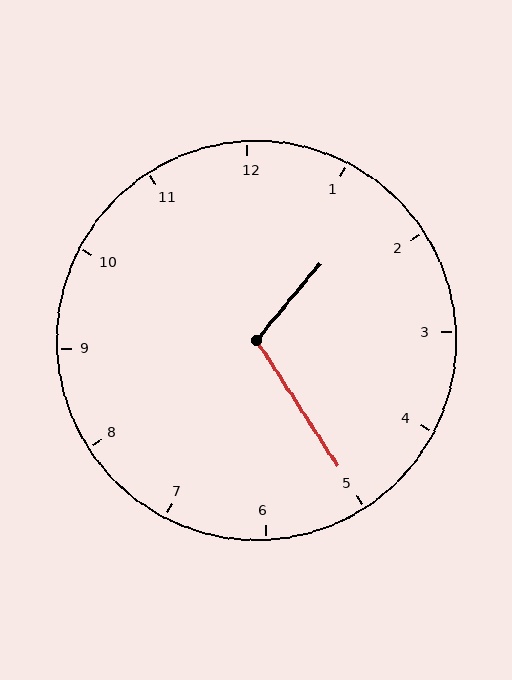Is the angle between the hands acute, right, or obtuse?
It is obtuse.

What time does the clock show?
1:25.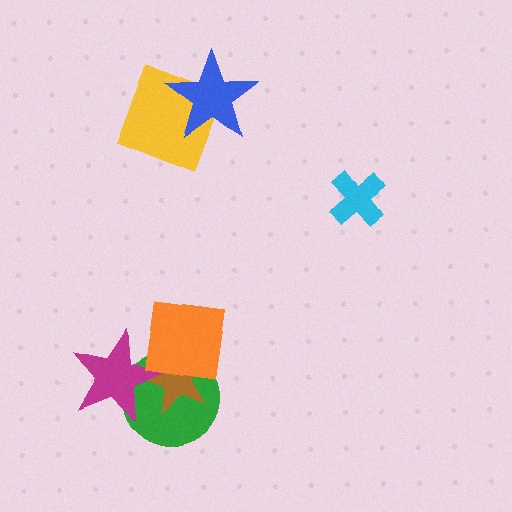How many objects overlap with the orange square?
2 objects overlap with the orange square.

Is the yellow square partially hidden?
Yes, it is partially covered by another shape.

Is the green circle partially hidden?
Yes, it is partially covered by another shape.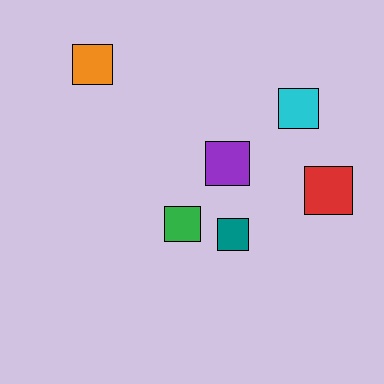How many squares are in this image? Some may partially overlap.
There are 6 squares.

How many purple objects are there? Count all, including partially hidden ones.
There is 1 purple object.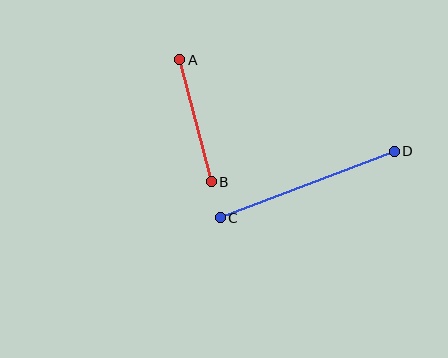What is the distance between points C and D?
The distance is approximately 186 pixels.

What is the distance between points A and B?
The distance is approximately 126 pixels.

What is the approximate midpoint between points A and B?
The midpoint is at approximately (196, 121) pixels.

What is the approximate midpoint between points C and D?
The midpoint is at approximately (307, 185) pixels.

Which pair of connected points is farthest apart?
Points C and D are farthest apart.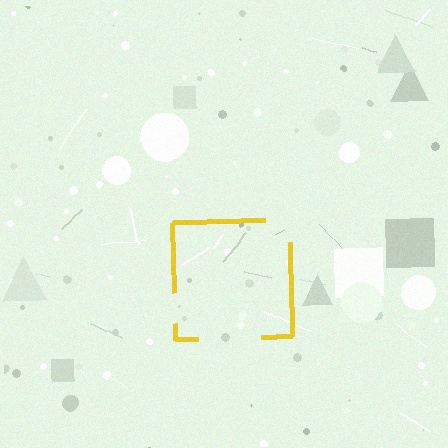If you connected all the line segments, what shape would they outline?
They would outline a square.